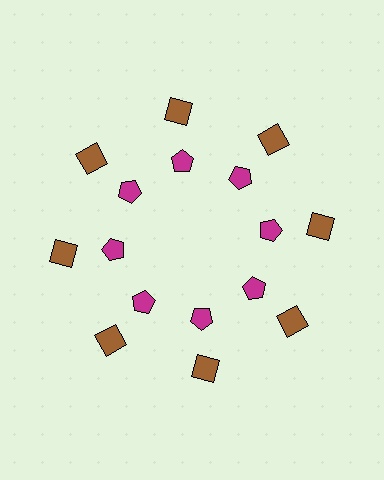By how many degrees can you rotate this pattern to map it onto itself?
The pattern maps onto itself every 45 degrees of rotation.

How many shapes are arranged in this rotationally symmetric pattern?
There are 16 shapes, arranged in 8 groups of 2.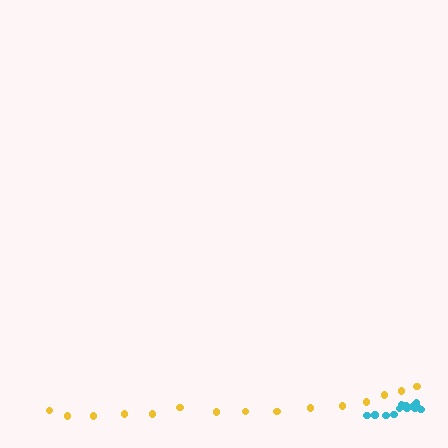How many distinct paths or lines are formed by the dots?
There are 2 distinct paths.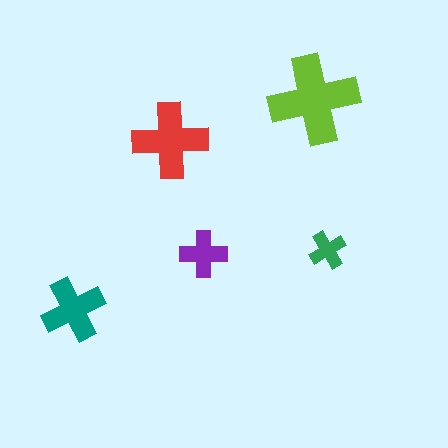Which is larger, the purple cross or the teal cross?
The teal one.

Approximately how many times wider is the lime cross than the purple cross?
About 2 times wider.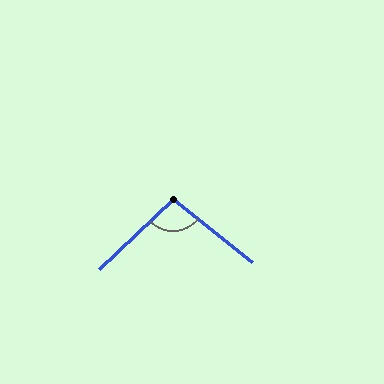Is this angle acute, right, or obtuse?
It is obtuse.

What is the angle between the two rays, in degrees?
Approximately 98 degrees.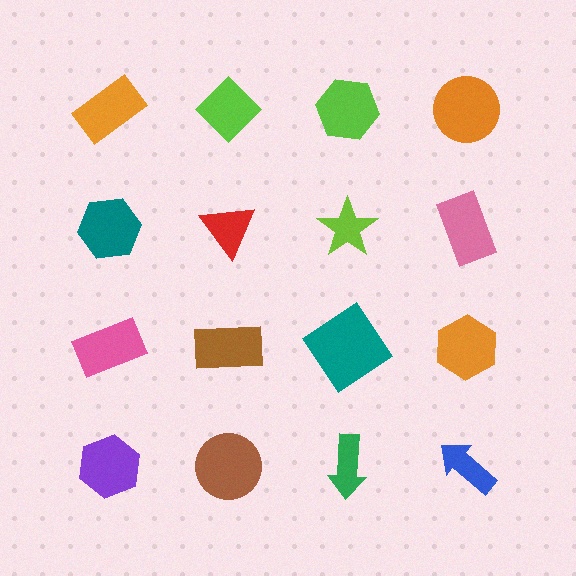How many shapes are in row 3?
4 shapes.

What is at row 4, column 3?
A green arrow.